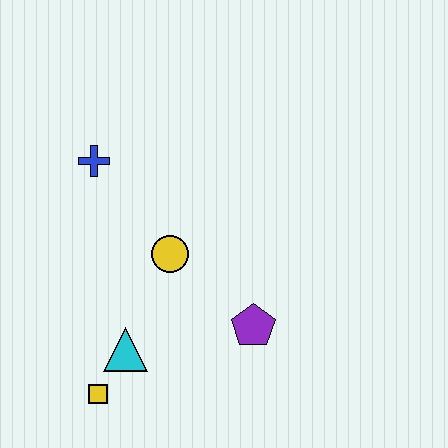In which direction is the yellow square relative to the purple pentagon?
The yellow square is to the left of the purple pentagon.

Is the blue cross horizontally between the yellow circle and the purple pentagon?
No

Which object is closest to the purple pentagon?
The yellow circle is closest to the purple pentagon.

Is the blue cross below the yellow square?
No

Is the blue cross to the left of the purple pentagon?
Yes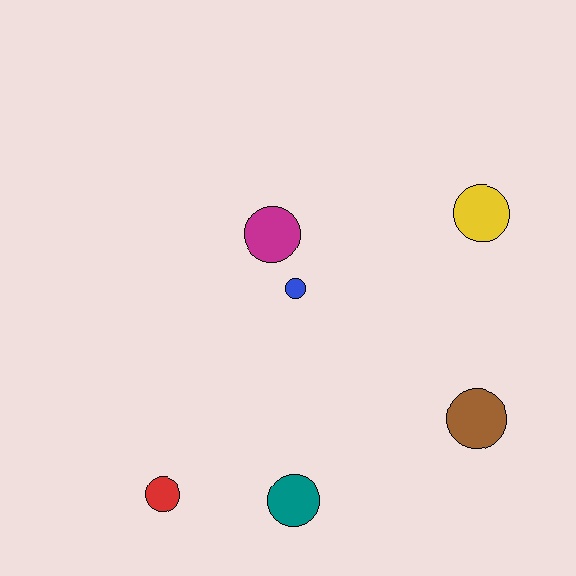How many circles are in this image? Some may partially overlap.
There are 6 circles.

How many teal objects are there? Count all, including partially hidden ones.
There is 1 teal object.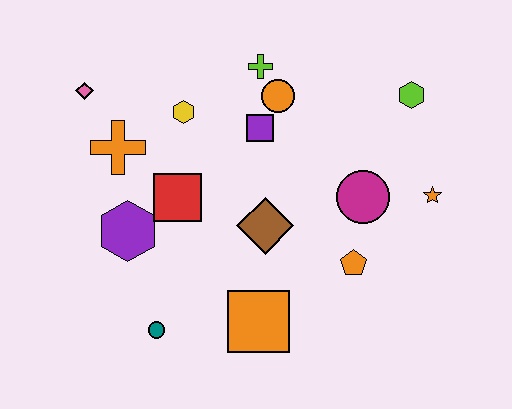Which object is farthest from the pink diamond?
The orange star is farthest from the pink diamond.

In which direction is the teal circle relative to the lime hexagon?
The teal circle is to the left of the lime hexagon.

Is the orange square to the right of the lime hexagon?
No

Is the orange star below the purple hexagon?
No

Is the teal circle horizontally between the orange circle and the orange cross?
Yes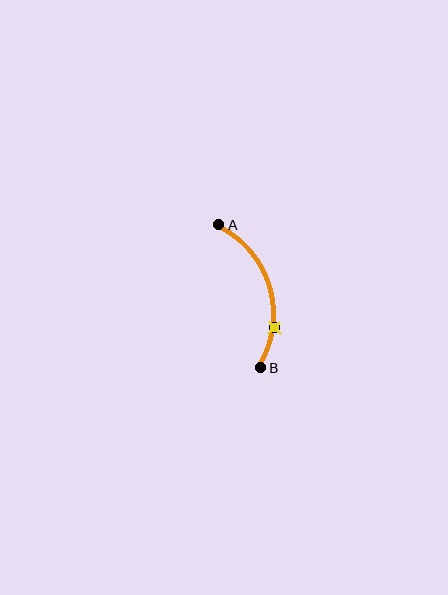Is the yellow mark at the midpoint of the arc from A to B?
No. The yellow mark lies on the arc but is closer to endpoint B. The arc midpoint would be at the point on the curve equidistant along the arc from both A and B.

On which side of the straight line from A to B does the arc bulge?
The arc bulges to the right of the straight line connecting A and B.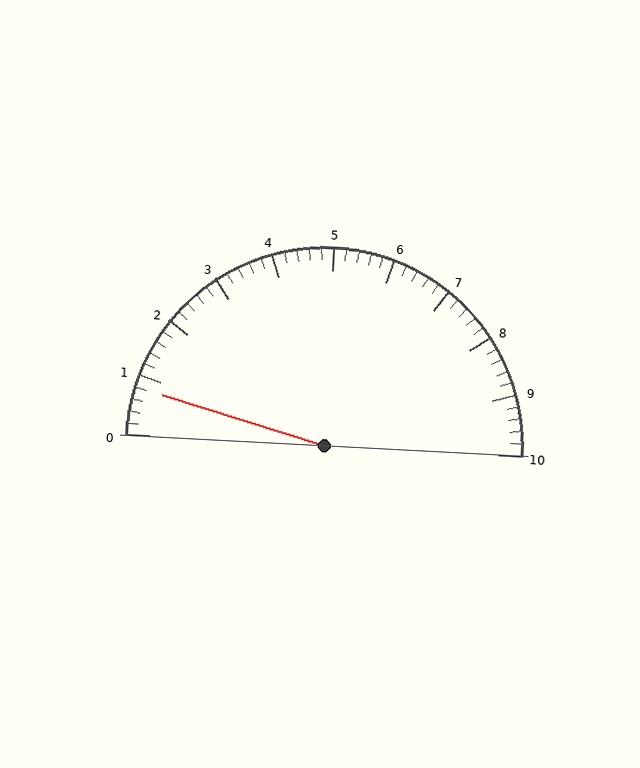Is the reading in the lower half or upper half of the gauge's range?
The reading is in the lower half of the range (0 to 10).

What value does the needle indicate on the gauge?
The needle indicates approximately 0.8.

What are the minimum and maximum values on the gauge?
The gauge ranges from 0 to 10.